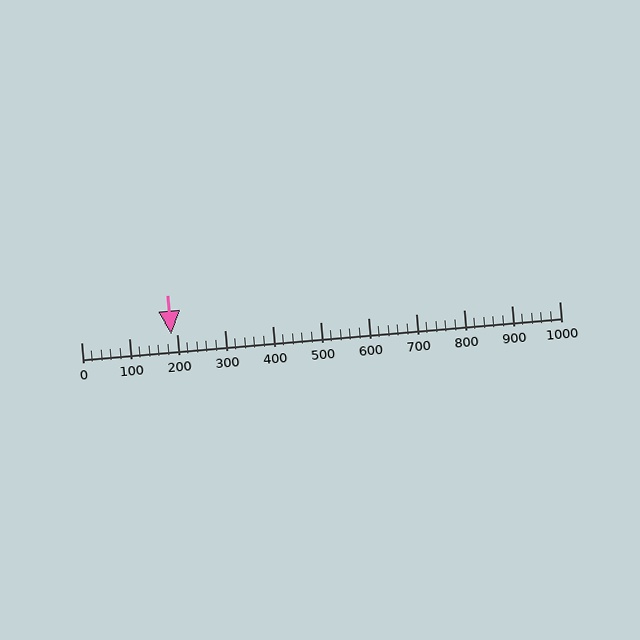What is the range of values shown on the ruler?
The ruler shows values from 0 to 1000.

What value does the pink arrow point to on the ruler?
The pink arrow points to approximately 188.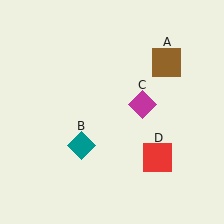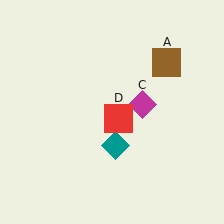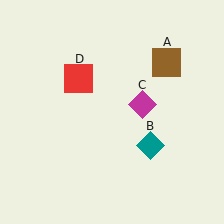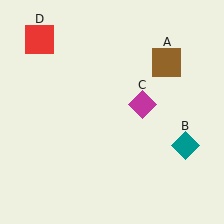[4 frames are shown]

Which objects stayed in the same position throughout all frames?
Brown square (object A) and magenta diamond (object C) remained stationary.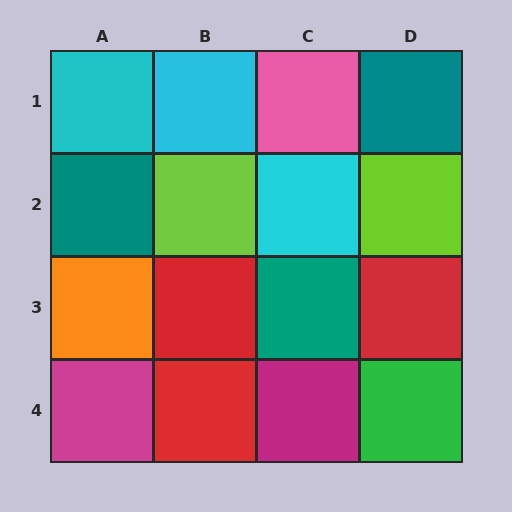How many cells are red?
3 cells are red.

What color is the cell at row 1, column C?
Pink.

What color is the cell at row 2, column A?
Teal.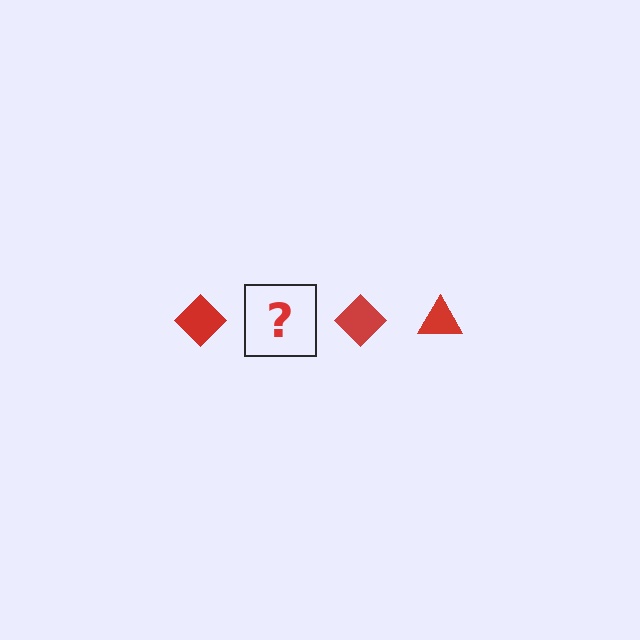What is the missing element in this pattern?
The missing element is a red triangle.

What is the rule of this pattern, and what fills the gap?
The rule is that the pattern cycles through diamond, triangle shapes in red. The gap should be filled with a red triangle.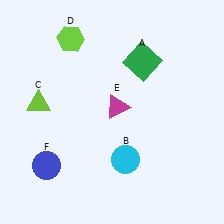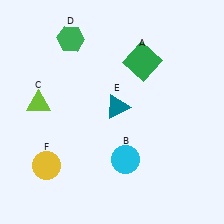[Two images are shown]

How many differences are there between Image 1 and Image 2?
There are 3 differences between the two images.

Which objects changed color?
D changed from lime to green. E changed from magenta to teal. F changed from blue to yellow.